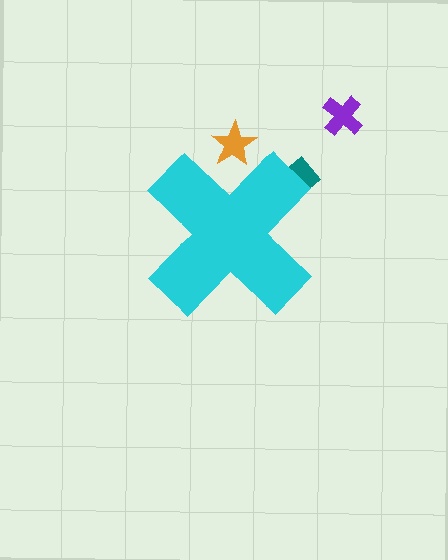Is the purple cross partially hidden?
No, the purple cross is fully visible.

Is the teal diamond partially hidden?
Yes, the teal diamond is partially hidden behind the cyan cross.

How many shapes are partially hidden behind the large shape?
2 shapes are partially hidden.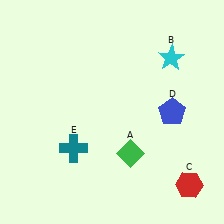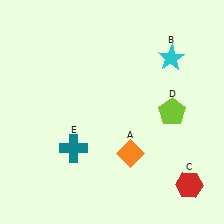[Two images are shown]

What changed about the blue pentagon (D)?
In Image 1, D is blue. In Image 2, it changed to lime.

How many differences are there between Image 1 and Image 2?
There are 2 differences between the two images.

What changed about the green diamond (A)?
In Image 1, A is green. In Image 2, it changed to orange.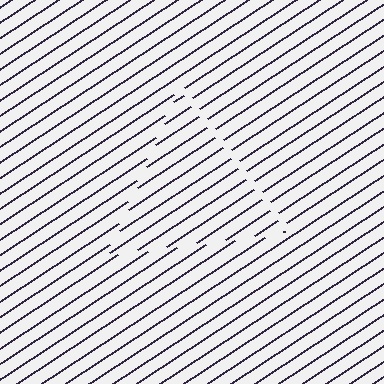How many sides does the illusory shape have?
3 sides — the line-ends trace a triangle.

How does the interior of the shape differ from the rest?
The interior of the shape contains the same grating, shifted by half a period — the contour is defined by the phase discontinuity where line-ends from the inner and outer gratings abut.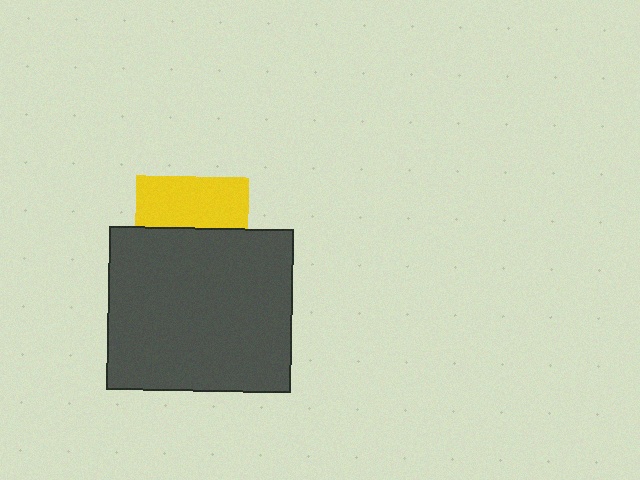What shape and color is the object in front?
The object in front is a dark gray rectangle.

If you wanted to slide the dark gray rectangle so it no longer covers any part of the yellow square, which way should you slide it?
Slide it down — that is the most direct way to separate the two shapes.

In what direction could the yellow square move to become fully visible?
The yellow square could move up. That would shift it out from behind the dark gray rectangle entirely.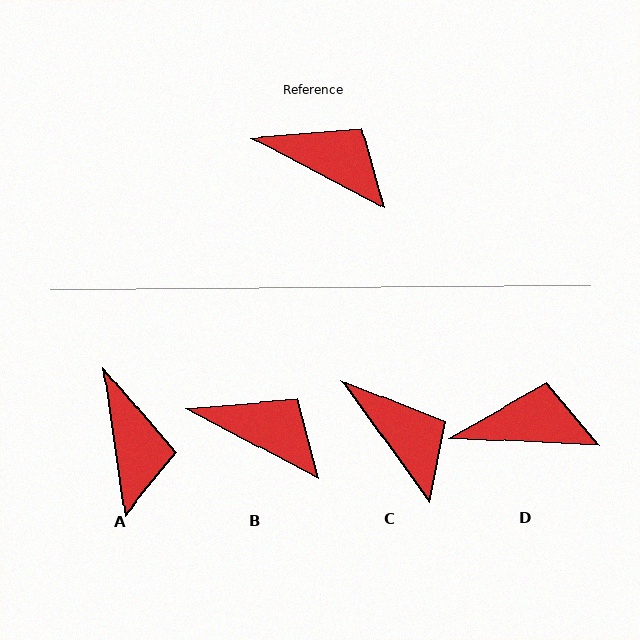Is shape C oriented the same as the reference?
No, it is off by about 27 degrees.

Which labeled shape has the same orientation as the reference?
B.